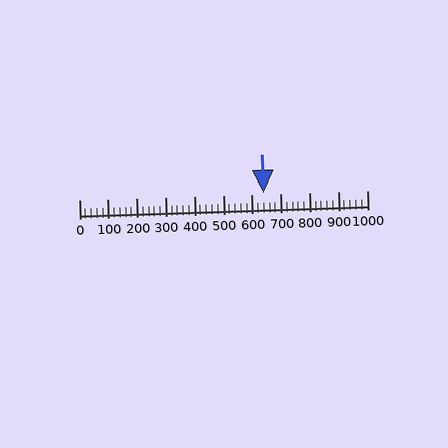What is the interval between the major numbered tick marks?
The major tick marks are spaced 100 units apart.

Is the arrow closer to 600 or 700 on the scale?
The arrow is closer to 600.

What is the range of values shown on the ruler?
The ruler shows values from 0 to 1000.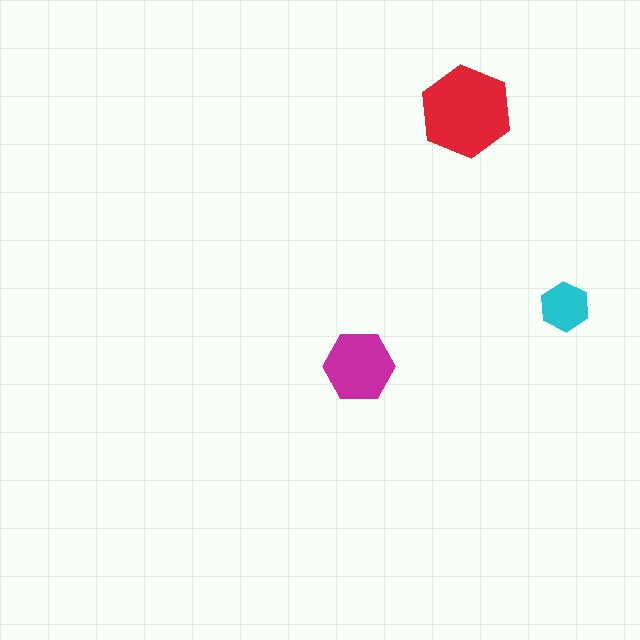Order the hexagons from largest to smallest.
the red one, the magenta one, the cyan one.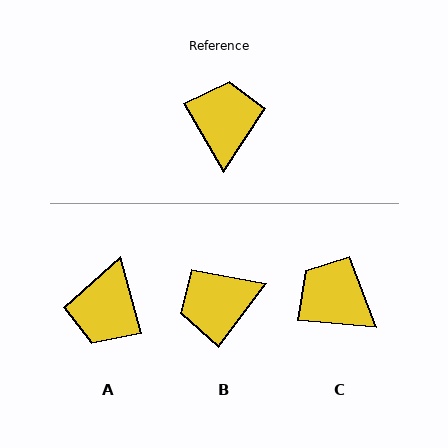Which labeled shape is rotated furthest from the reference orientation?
A, about 165 degrees away.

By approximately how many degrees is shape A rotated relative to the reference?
Approximately 165 degrees counter-clockwise.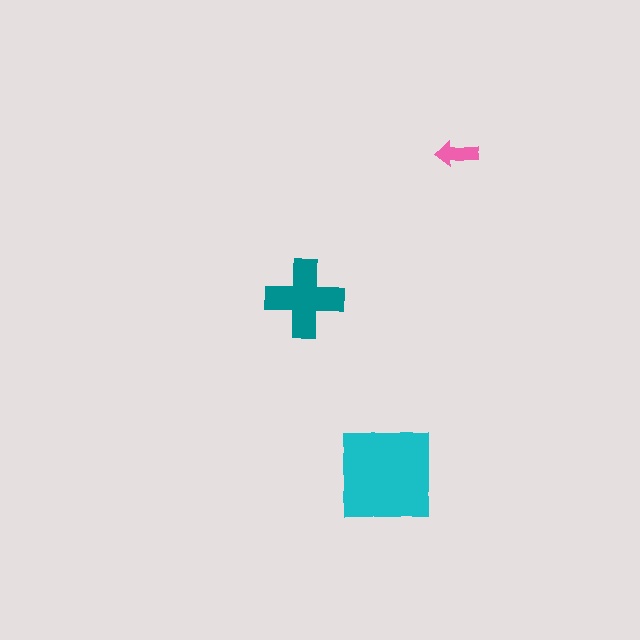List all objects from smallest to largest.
The pink arrow, the teal cross, the cyan square.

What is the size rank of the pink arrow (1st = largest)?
3rd.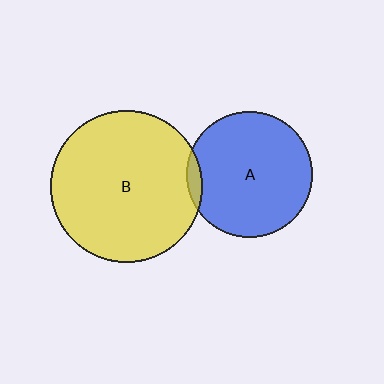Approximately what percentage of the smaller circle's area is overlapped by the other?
Approximately 5%.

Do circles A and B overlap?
Yes.